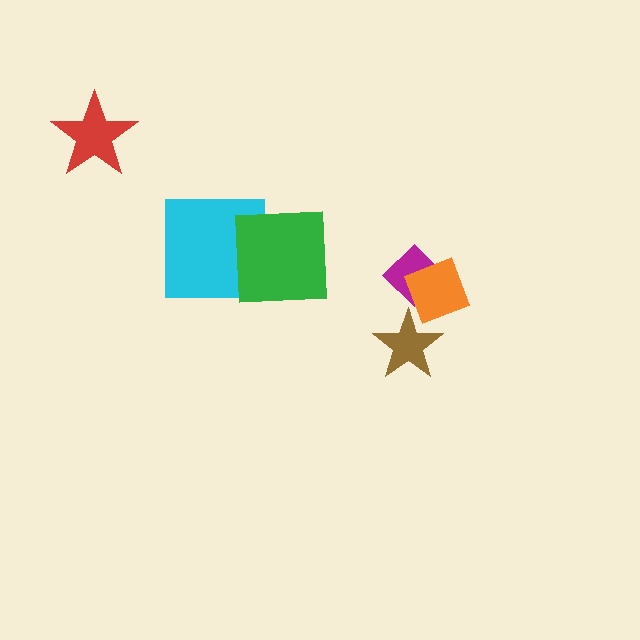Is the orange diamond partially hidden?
Yes, it is partially covered by another shape.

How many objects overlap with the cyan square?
1 object overlaps with the cyan square.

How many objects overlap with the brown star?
1 object overlaps with the brown star.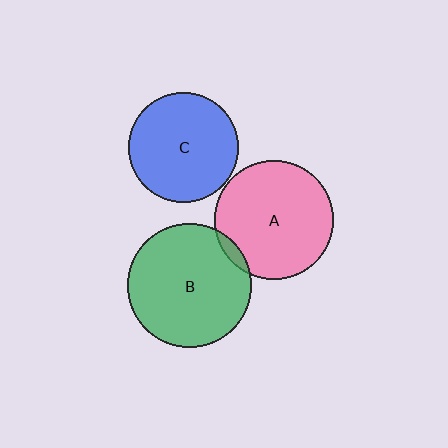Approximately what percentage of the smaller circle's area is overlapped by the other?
Approximately 5%.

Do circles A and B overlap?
Yes.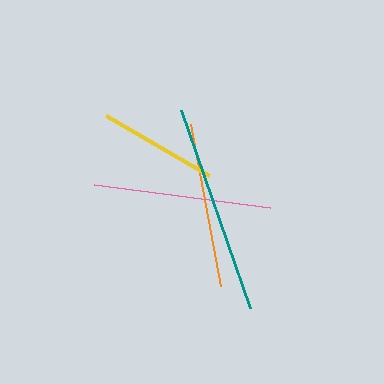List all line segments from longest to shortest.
From longest to shortest: teal, pink, orange, yellow.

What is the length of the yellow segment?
The yellow segment is approximately 119 pixels long.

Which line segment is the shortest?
The yellow line is the shortest at approximately 119 pixels.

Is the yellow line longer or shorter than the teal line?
The teal line is longer than the yellow line.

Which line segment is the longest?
The teal line is the longest at approximately 210 pixels.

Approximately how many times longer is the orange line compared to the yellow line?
The orange line is approximately 1.4 times the length of the yellow line.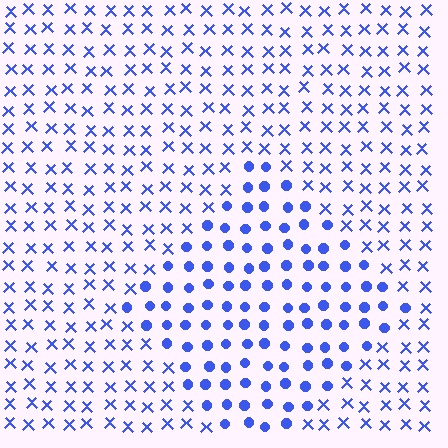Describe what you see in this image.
The image is filled with small blue elements arranged in a uniform grid. A diamond-shaped region contains circles, while the surrounding area contains X marks. The boundary is defined purely by the change in element shape.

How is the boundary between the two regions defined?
The boundary is defined by a change in element shape: circles inside vs. X marks outside. All elements share the same color and spacing.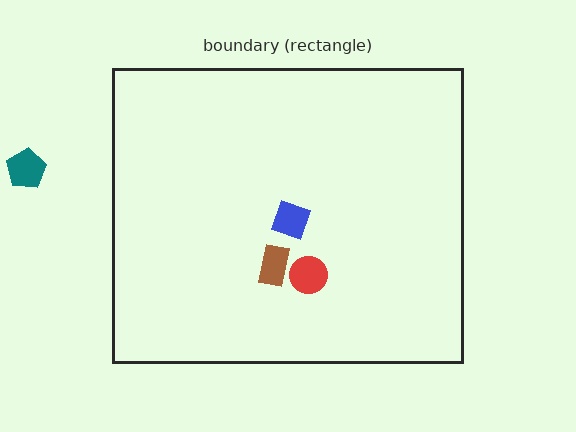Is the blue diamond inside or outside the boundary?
Inside.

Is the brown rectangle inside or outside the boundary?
Inside.